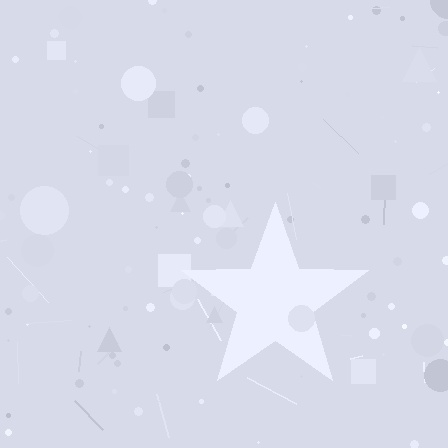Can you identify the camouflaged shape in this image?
The camouflaged shape is a star.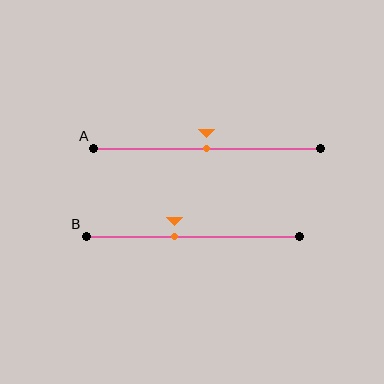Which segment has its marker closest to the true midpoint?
Segment A has its marker closest to the true midpoint.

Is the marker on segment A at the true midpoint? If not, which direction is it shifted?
Yes, the marker on segment A is at the true midpoint.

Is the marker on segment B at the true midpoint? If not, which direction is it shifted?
No, the marker on segment B is shifted to the left by about 9% of the segment length.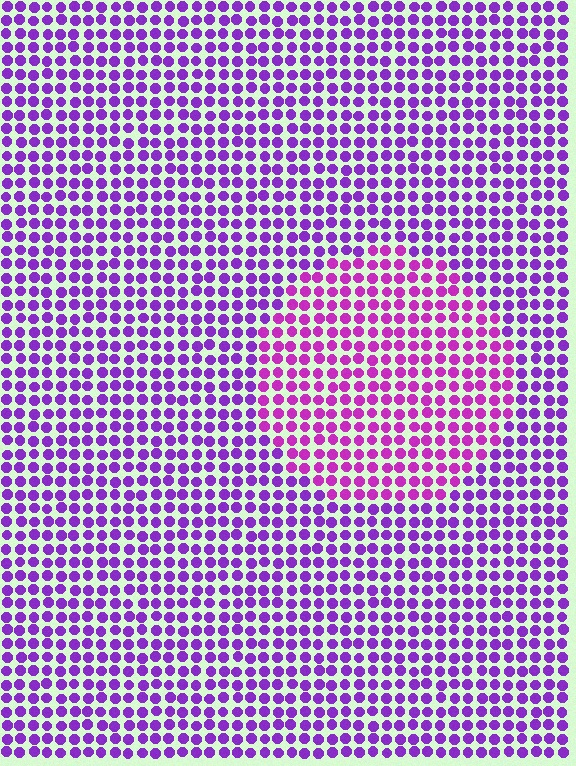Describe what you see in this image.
The image is filled with small purple elements in a uniform arrangement. A circle-shaped region is visible where the elements are tinted to a slightly different hue, forming a subtle color boundary.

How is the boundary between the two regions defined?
The boundary is defined purely by a slight shift in hue (about 27 degrees). Spacing, size, and orientation are identical on both sides.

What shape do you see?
I see a circle.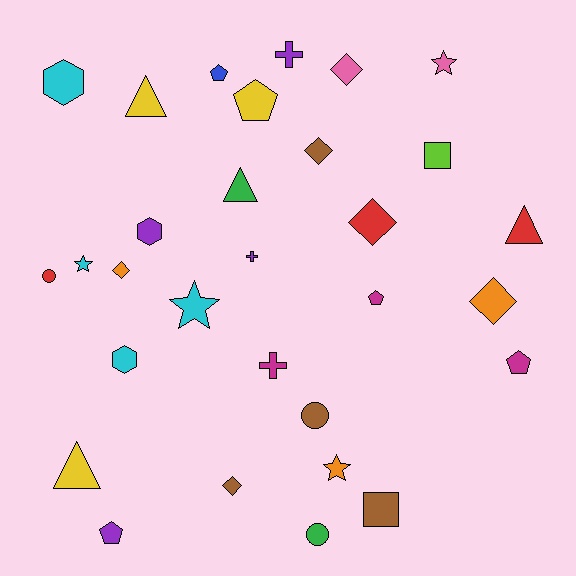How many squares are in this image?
There are 2 squares.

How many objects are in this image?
There are 30 objects.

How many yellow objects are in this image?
There are 3 yellow objects.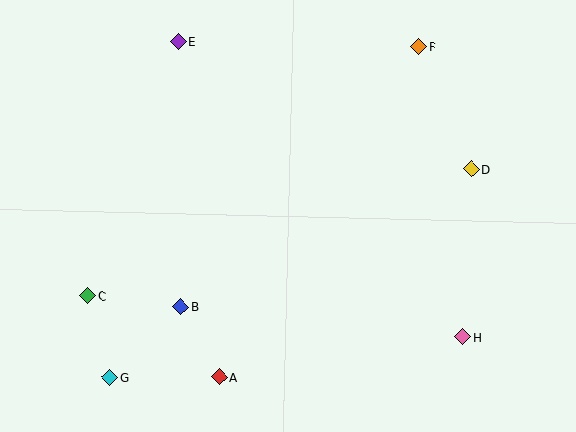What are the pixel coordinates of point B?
Point B is at (180, 307).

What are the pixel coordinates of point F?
Point F is at (419, 47).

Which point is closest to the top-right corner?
Point F is closest to the top-right corner.